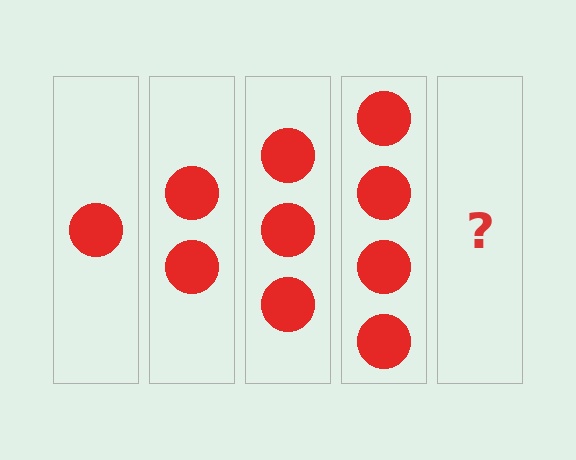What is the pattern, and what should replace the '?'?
The pattern is that each step adds one more circle. The '?' should be 5 circles.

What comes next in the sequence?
The next element should be 5 circles.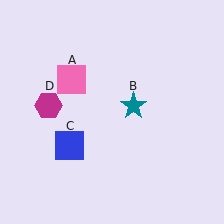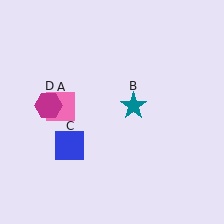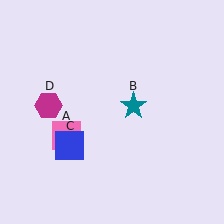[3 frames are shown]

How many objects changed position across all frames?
1 object changed position: pink square (object A).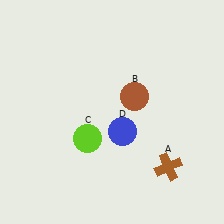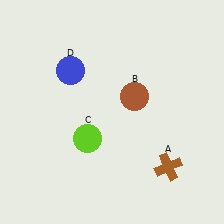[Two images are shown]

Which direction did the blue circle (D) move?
The blue circle (D) moved up.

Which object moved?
The blue circle (D) moved up.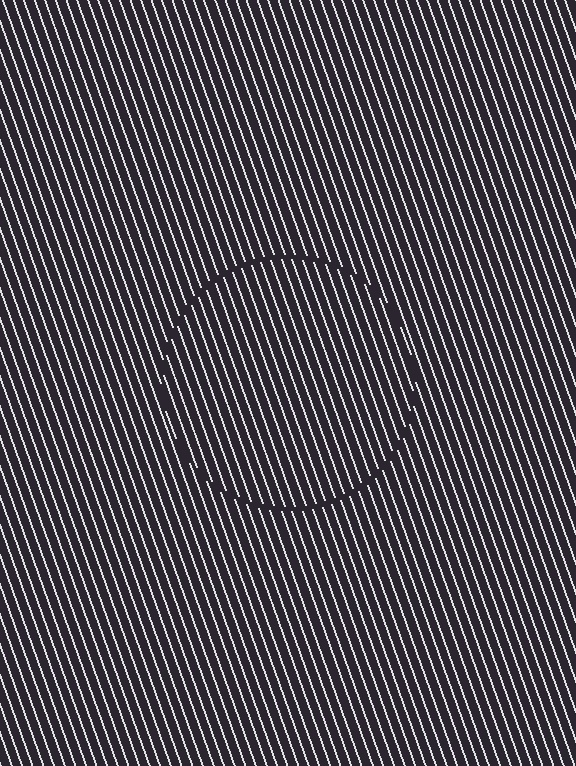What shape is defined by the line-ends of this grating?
An illusory circle. The interior of the shape contains the same grating, shifted by half a period — the contour is defined by the phase discontinuity where line-ends from the inner and outer gratings abut.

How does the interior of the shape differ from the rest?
The interior of the shape contains the same grating, shifted by half a period — the contour is defined by the phase discontinuity where line-ends from the inner and outer gratings abut.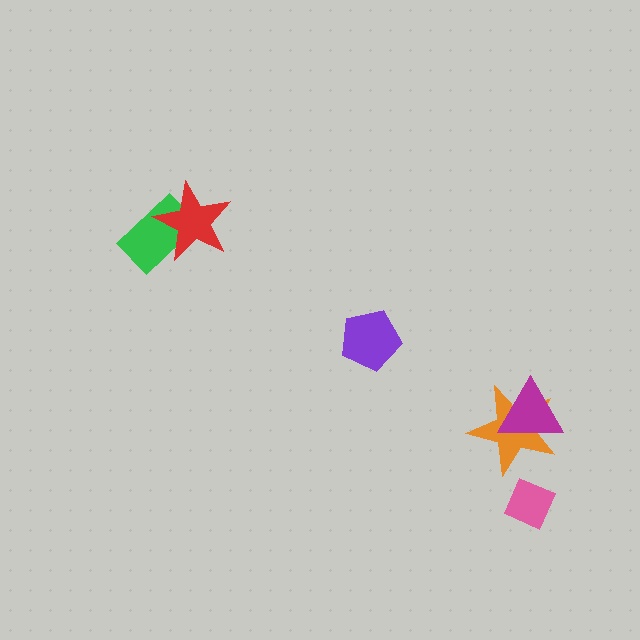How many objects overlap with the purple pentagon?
0 objects overlap with the purple pentagon.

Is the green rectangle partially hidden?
Yes, it is partially covered by another shape.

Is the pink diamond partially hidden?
No, no other shape covers it.